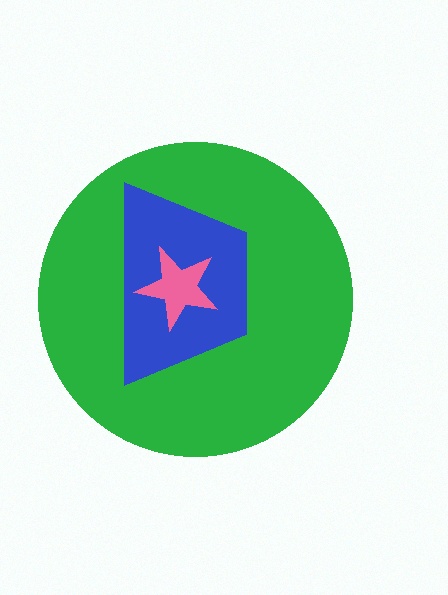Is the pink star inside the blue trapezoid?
Yes.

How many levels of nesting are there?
3.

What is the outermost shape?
The green circle.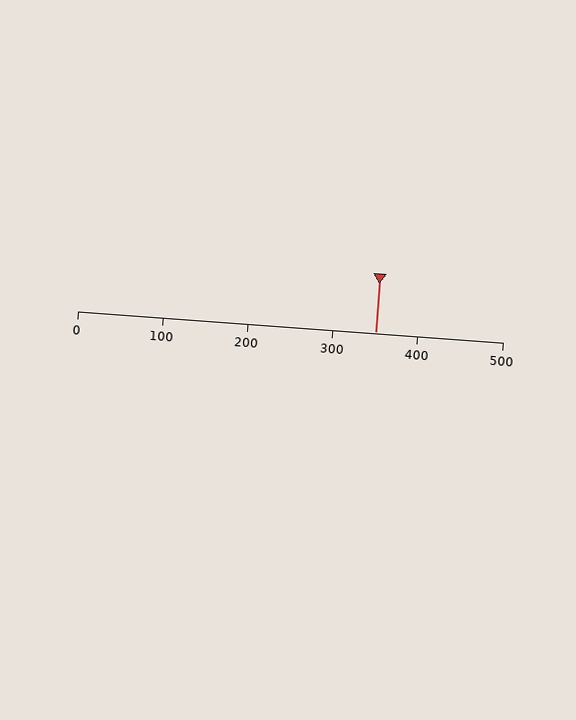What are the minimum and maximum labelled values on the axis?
The axis runs from 0 to 500.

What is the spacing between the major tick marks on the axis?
The major ticks are spaced 100 apart.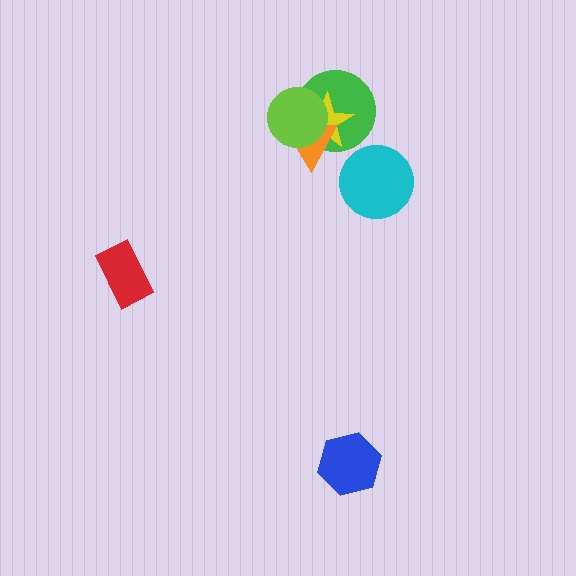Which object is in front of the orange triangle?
The lime circle is in front of the orange triangle.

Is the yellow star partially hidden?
Yes, it is partially covered by another shape.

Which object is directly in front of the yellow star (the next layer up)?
The orange triangle is directly in front of the yellow star.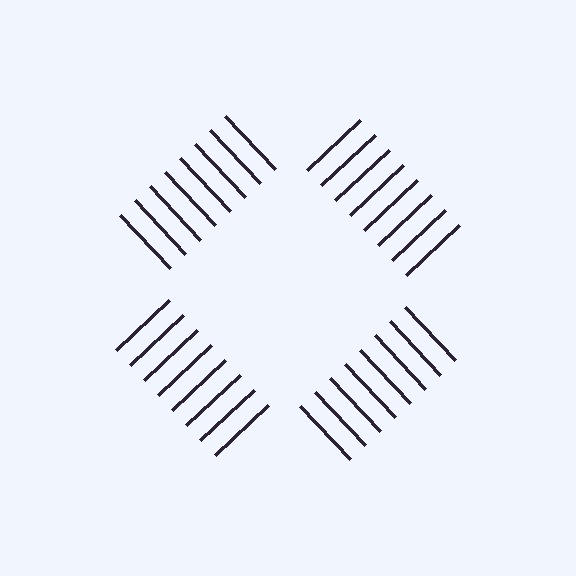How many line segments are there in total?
32 — 8 along each of the 4 edges.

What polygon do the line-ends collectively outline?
An illusory square — the line segments terminate on its edges but no continuous stroke is drawn.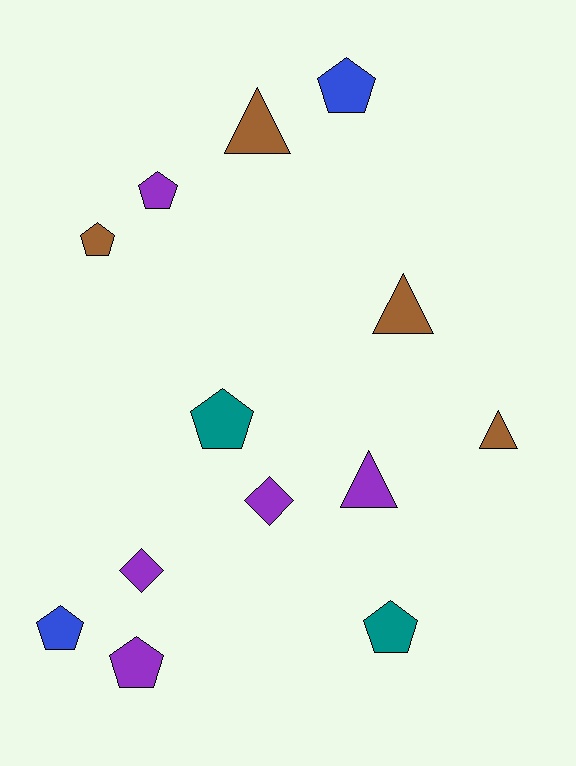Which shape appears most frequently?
Pentagon, with 7 objects.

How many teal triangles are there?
There are no teal triangles.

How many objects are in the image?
There are 13 objects.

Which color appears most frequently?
Purple, with 5 objects.